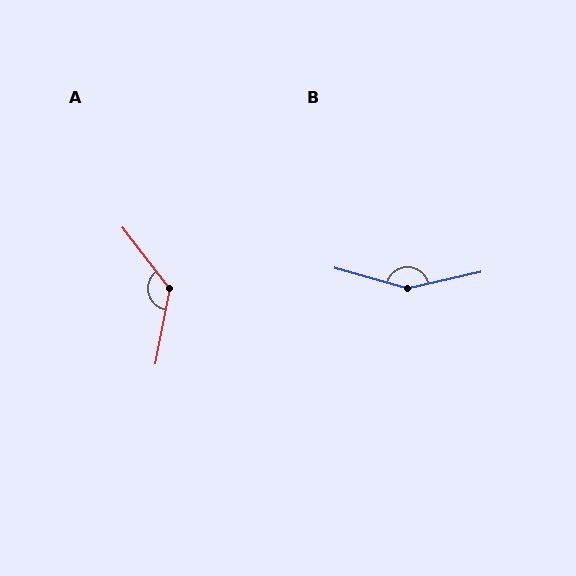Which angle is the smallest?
A, at approximately 132 degrees.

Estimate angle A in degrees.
Approximately 132 degrees.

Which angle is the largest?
B, at approximately 151 degrees.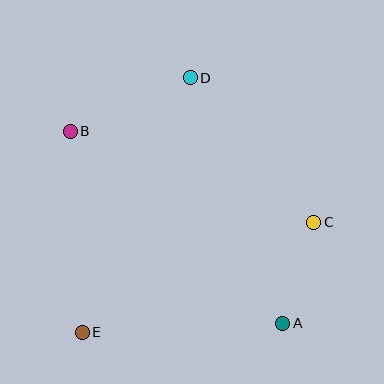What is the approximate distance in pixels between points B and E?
The distance between B and E is approximately 201 pixels.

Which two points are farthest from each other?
Points A and B are farthest from each other.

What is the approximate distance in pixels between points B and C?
The distance between B and C is approximately 260 pixels.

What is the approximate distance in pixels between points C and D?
The distance between C and D is approximately 190 pixels.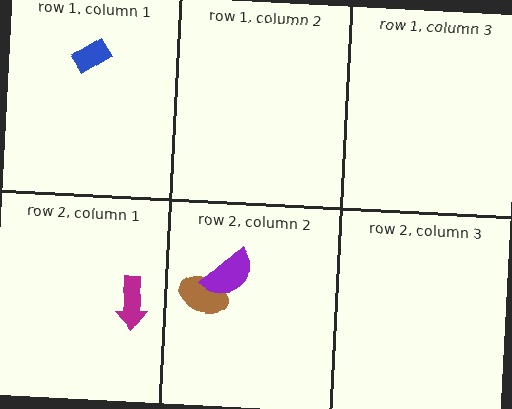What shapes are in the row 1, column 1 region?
The blue rectangle.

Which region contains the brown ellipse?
The row 2, column 2 region.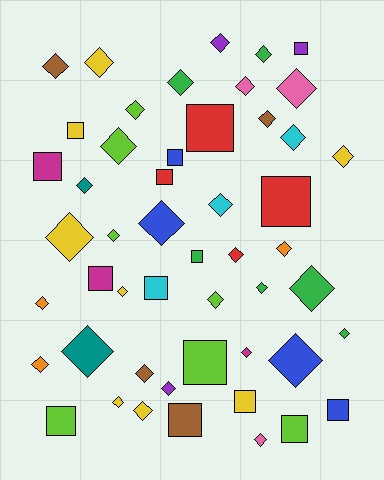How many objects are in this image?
There are 50 objects.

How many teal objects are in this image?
There are 2 teal objects.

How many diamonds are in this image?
There are 34 diamonds.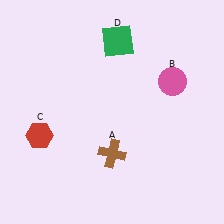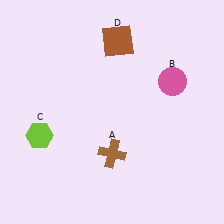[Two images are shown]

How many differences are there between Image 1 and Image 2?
There are 2 differences between the two images.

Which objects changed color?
C changed from red to lime. D changed from green to brown.